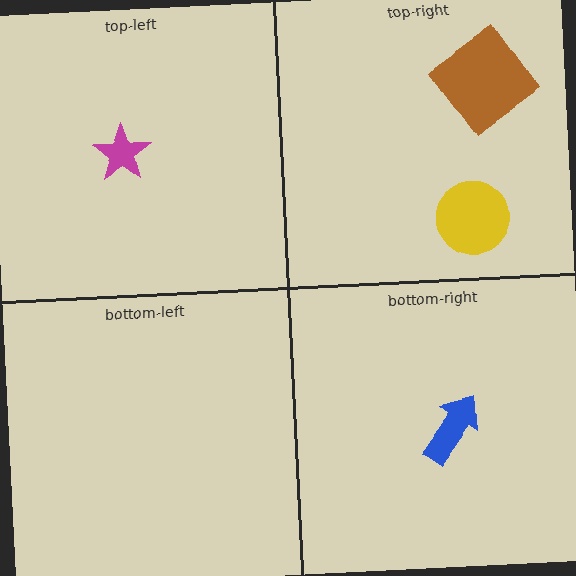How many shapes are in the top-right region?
2.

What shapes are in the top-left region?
The magenta star.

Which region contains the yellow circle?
The top-right region.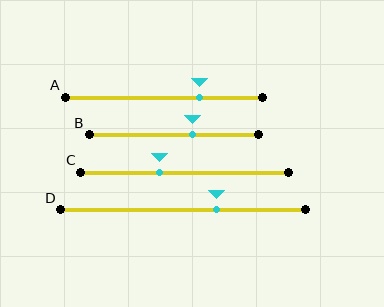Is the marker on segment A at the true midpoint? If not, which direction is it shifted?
No, the marker on segment A is shifted to the right by about 18% of the segment length.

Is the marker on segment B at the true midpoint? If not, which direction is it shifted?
No, the marker on segment B is shifted to the right by about 11% of the segment length.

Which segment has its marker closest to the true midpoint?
Segment B has its marker closest to the true midpoint.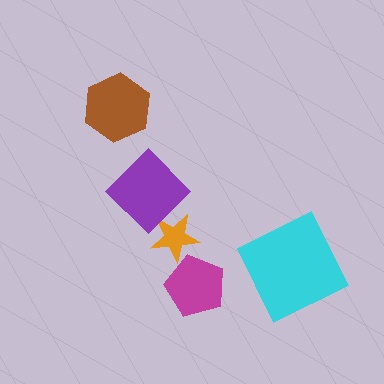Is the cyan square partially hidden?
No, no other shape covers it.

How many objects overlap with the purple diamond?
1 object overlaps with the purple diamond.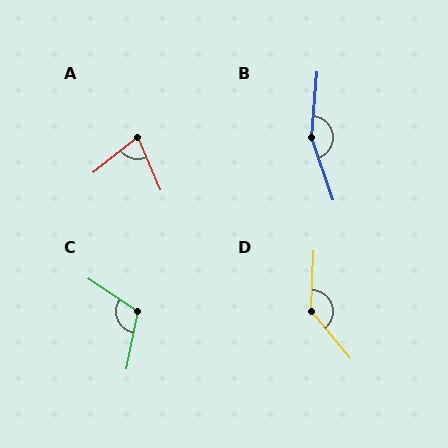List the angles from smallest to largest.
A (75°), C (112°), D (138°), B (156°).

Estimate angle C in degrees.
Approximately 112 degrees.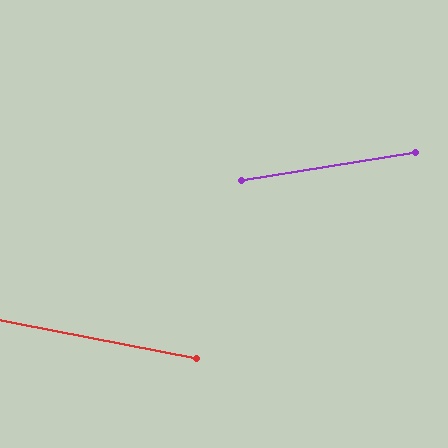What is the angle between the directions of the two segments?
Approximately 20 degrees.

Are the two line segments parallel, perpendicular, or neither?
Neither parallel nor perpendicular — they differ by about 20°.